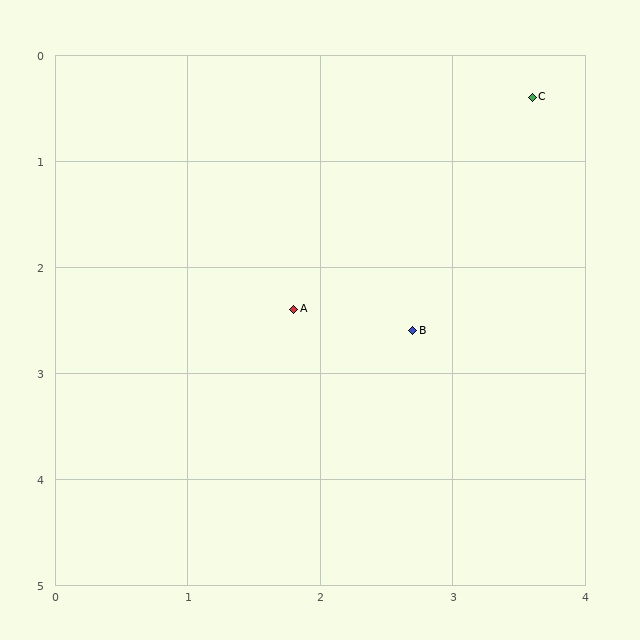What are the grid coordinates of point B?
Point B is at approximately (2.7, 2.6).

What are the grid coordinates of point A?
Point A is at approximately (1.8, 2.4).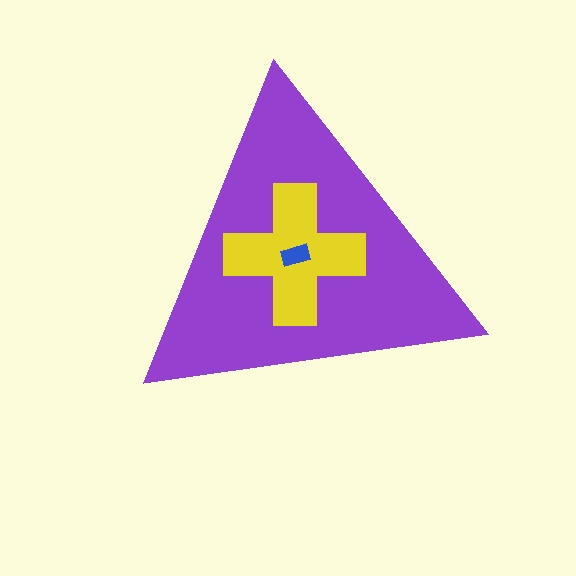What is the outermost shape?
The purple triangle.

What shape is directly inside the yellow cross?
The blue rectangle.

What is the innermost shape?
The blue rectangle.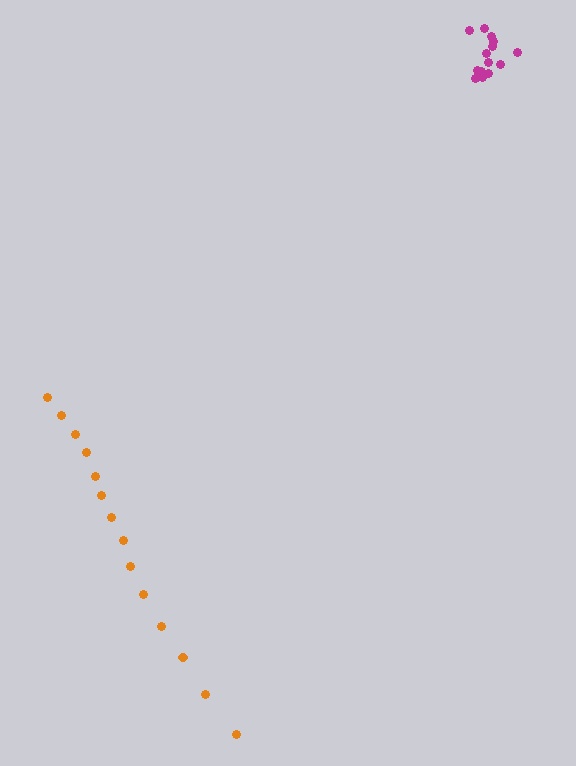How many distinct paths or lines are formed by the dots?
There are 2 distinct paths.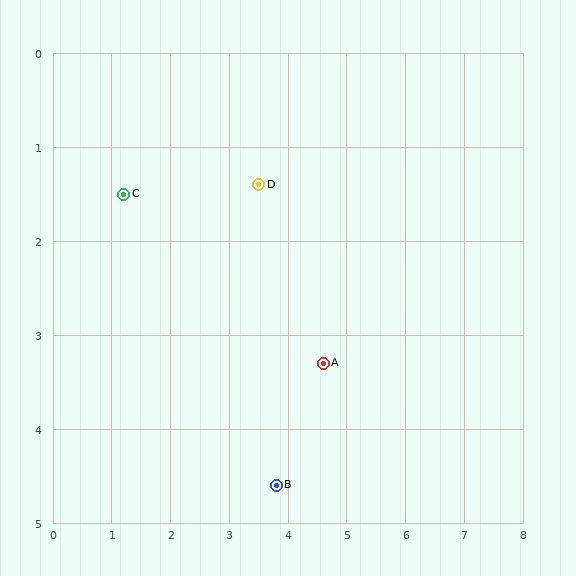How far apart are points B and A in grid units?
Points B and A are about 1.5 grid units apart.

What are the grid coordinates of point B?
Point B is at approximately (3.8, 4.6).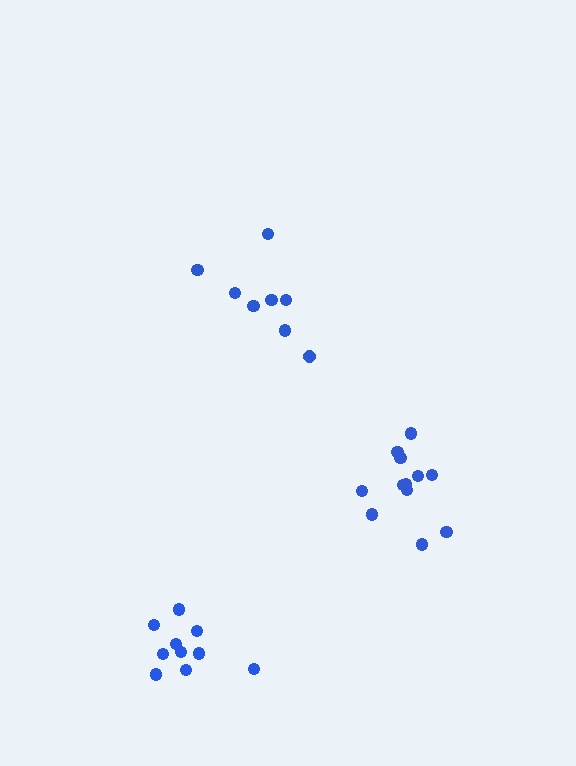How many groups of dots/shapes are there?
There are 3 groups.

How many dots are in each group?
Group 1: 12 dots, Group 2: 10 dots, Group 3: 8 dots (30 total).